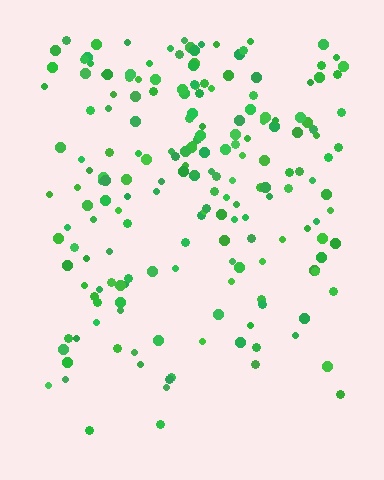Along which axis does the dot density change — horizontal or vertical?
Vertical.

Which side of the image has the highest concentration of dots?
The top.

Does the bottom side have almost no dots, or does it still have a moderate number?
Still a moderate number, just noticeably fewer than the top.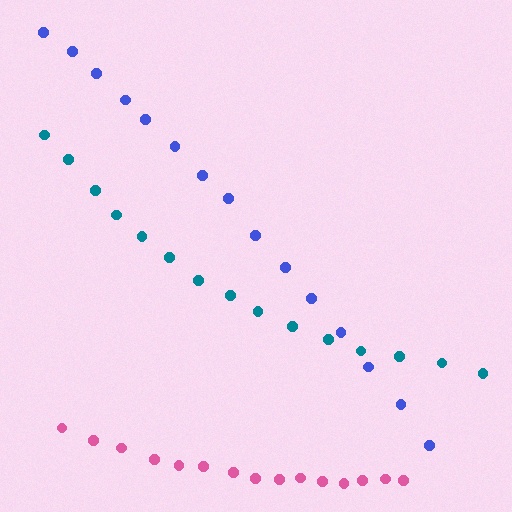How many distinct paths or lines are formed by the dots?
There are 3 distinct paths.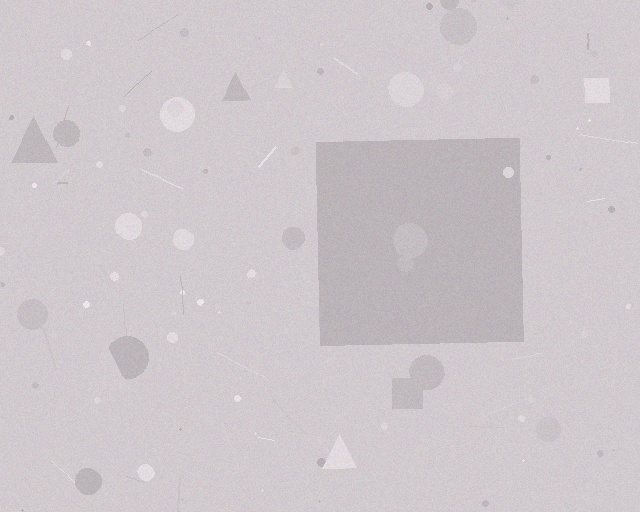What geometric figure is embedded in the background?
A square is embedded in the background.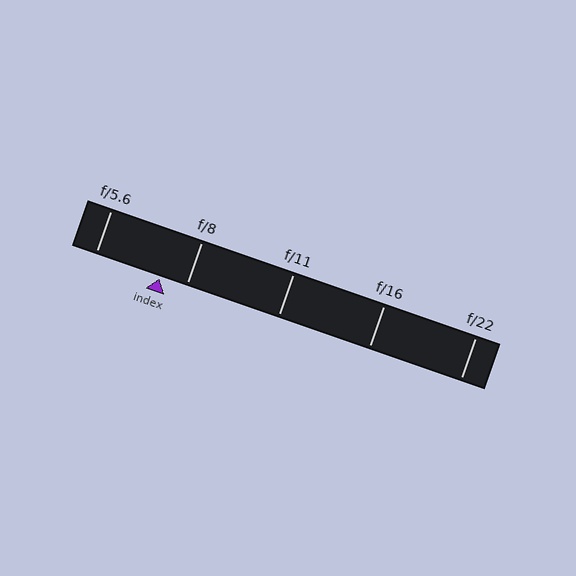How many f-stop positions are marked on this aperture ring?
There are 5 f-stop positions marked.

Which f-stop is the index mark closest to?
The index mark is closest to f/8.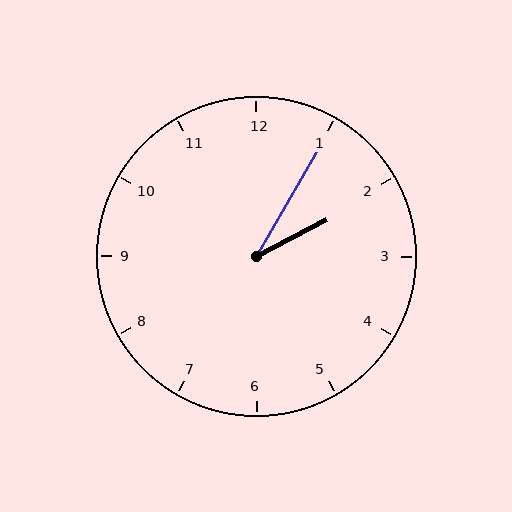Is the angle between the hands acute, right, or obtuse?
It is acute.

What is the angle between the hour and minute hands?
Approximately 32 degrees.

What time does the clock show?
2:05.